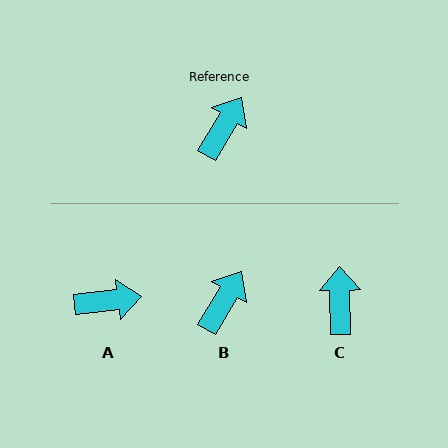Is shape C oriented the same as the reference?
No, it is off by about 33 degrees.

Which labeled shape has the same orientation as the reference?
B.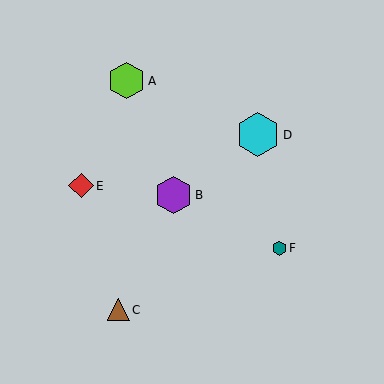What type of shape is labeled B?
Shape B is a purple hexagon.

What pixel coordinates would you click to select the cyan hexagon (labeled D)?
Click at (258, 135) to select the cyan hexagon D.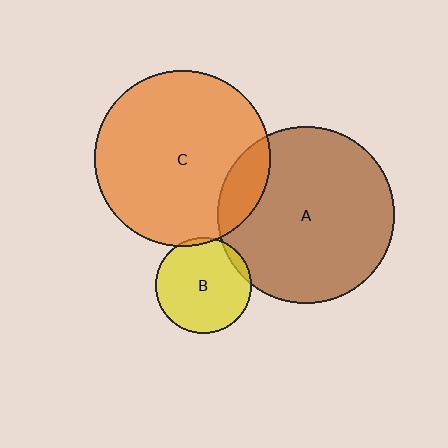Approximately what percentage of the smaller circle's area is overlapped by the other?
Approximately 5%.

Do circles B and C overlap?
Yes.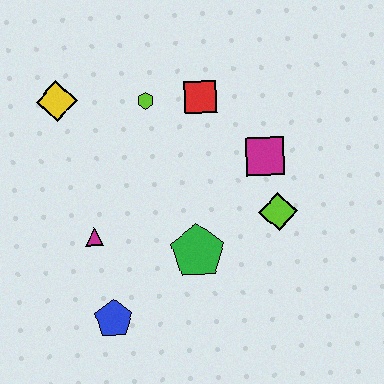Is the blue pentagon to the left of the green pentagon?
Yes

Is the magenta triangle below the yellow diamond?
Yes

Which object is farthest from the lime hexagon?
The blue pentagon is farthest from the lime hexagon.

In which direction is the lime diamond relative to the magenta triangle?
The lime diamond is to the right of the magenta triangle.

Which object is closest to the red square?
The lime hexagon is closest to the red square.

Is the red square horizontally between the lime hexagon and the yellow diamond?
No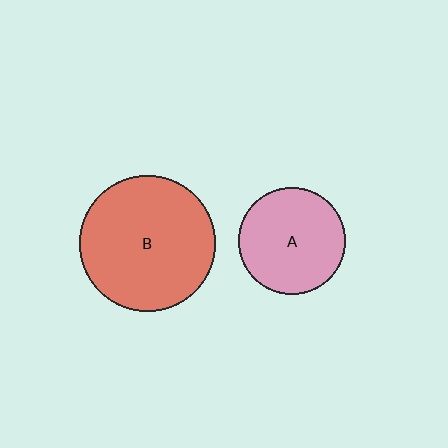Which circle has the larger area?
Circle B (red).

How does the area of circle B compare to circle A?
Approximately 1.6 times.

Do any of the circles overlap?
No, none of the circles overlap.